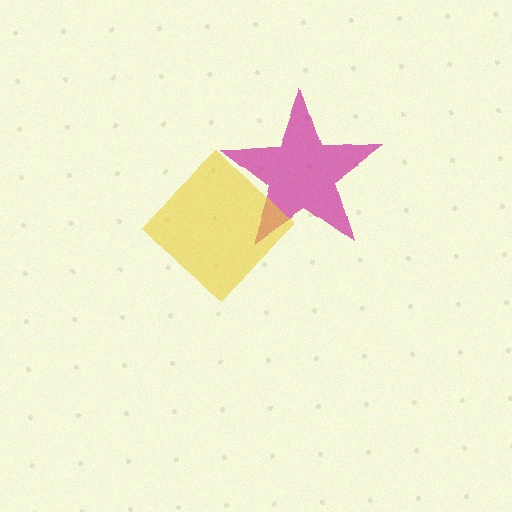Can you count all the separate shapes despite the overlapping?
Yes, there are 2 separate shapes.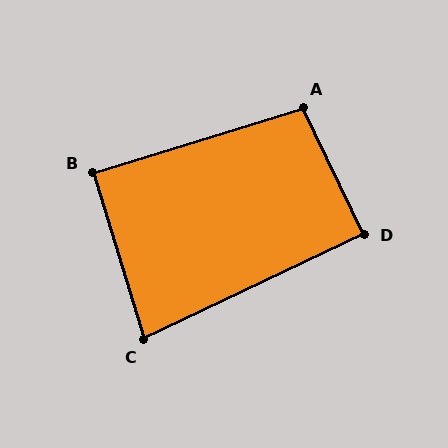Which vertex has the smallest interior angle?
C, at approximately 81 degrees.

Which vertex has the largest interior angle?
A, at approximately 99 degrees.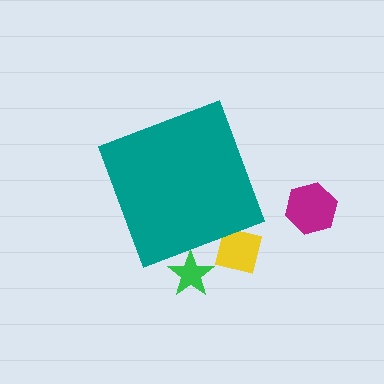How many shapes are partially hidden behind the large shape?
2 shapes are partially hidden.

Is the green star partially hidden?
Yes, the green star is partially hidden behind the teal diamond.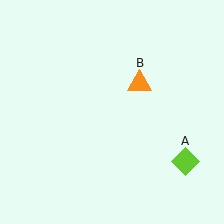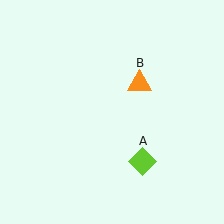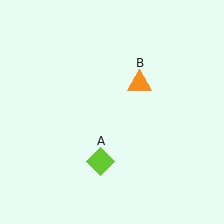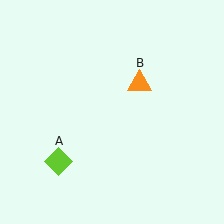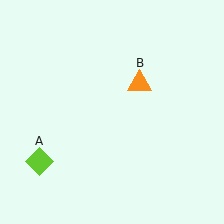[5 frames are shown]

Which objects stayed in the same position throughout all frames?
Orange triangle (object B) remained stationary.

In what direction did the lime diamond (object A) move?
The lime diamond (object A) moved left.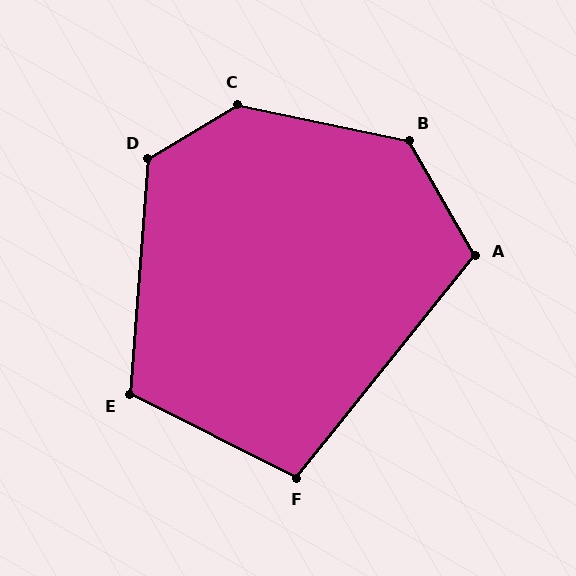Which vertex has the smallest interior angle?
F, at approximately 102 degrees.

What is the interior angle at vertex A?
Approximately 111 degrees (obtuse).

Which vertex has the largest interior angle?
C, at approximately 137 degrees.